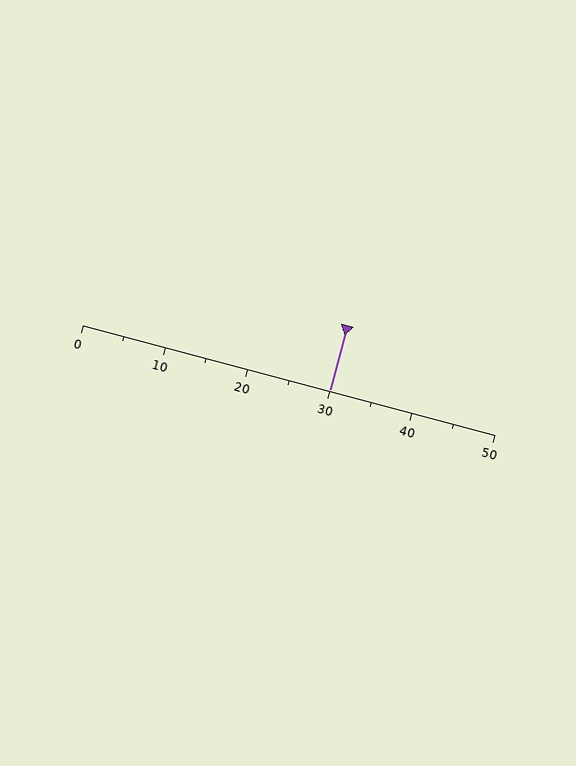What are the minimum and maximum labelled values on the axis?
The axis runs from 0 to 50.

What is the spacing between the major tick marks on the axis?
The major ticks are spaced 10 apart.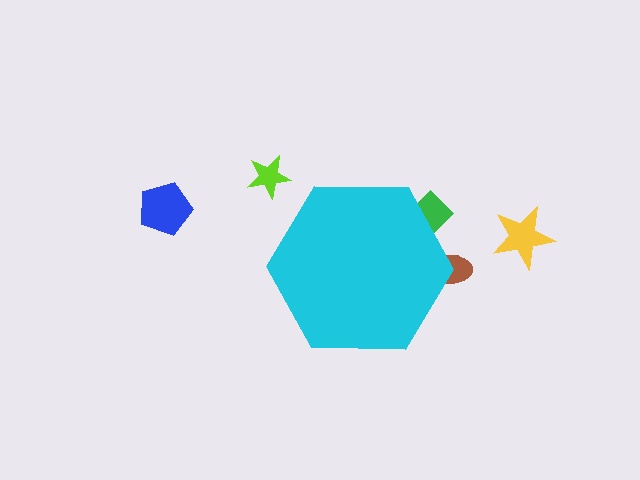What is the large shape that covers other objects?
A cyan hexagon.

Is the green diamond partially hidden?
Yes, the green diamond is partially hidden behind the cyan hexagon.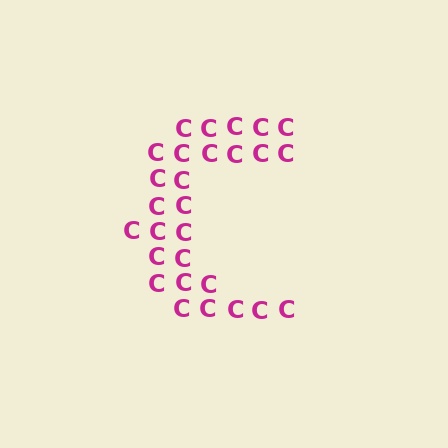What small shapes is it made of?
It is made of small letter C's.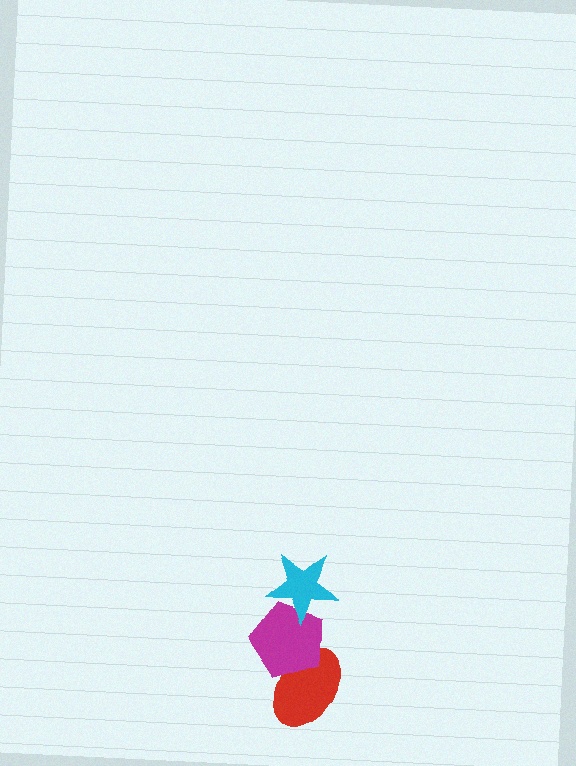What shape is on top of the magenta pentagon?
The cyan star is on top of the magenta pentagon.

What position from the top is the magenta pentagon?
The magenta pentagon is 2nd from the top.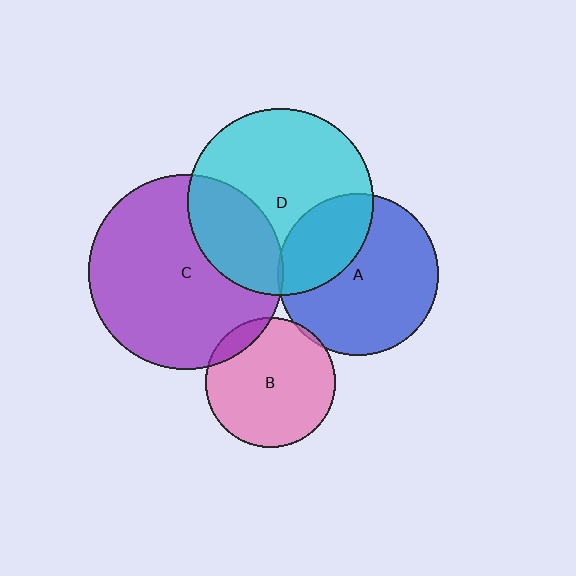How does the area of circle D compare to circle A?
Approximately 1.3 times.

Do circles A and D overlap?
Yes.